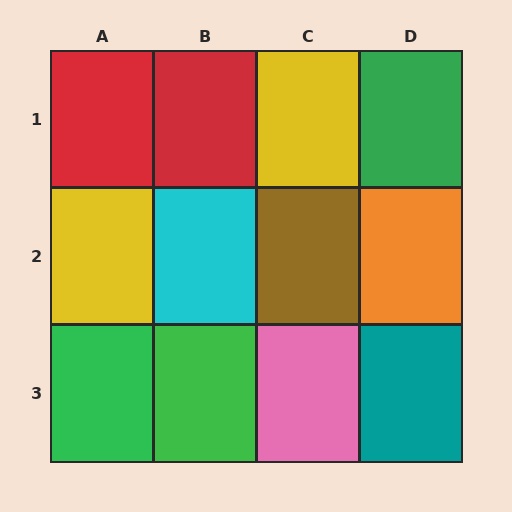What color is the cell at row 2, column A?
Yellow.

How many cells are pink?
1 cell is pink.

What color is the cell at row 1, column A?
Red.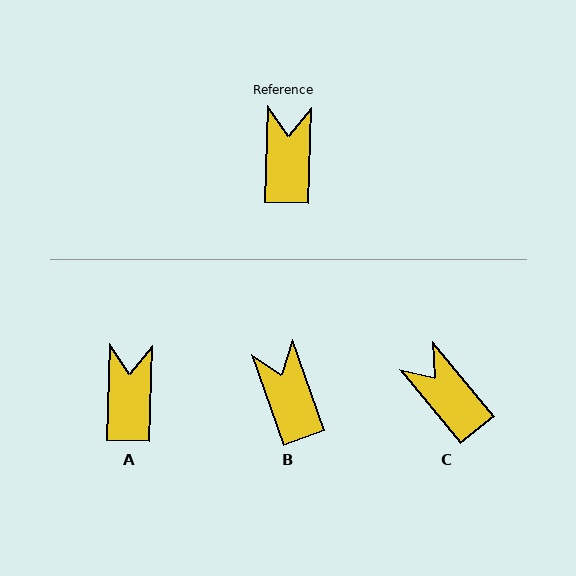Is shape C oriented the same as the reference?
No, it is off by about 41 degrees.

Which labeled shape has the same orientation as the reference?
A.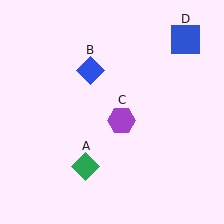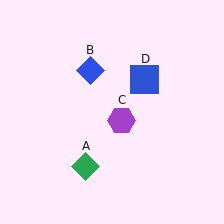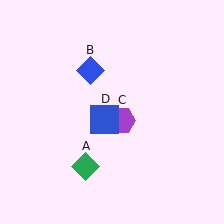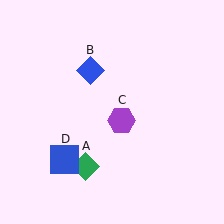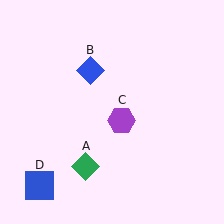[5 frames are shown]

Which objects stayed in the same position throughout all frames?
Green diamond (object A) and blue diamond (object B) and purple hexagon (object C) remained stationary.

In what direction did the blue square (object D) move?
The blue square (object D) moved down and to the left.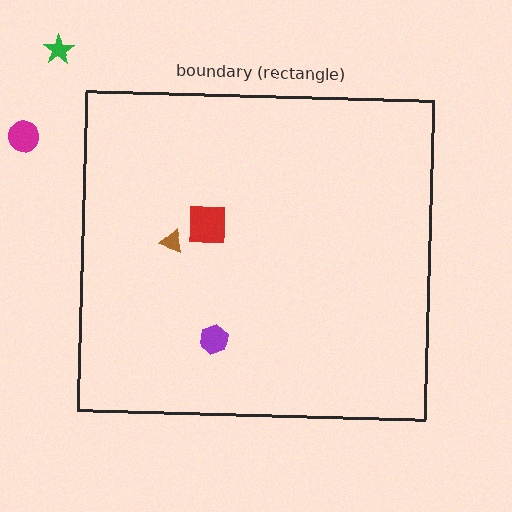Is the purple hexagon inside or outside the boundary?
Inside.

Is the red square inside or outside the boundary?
Inside.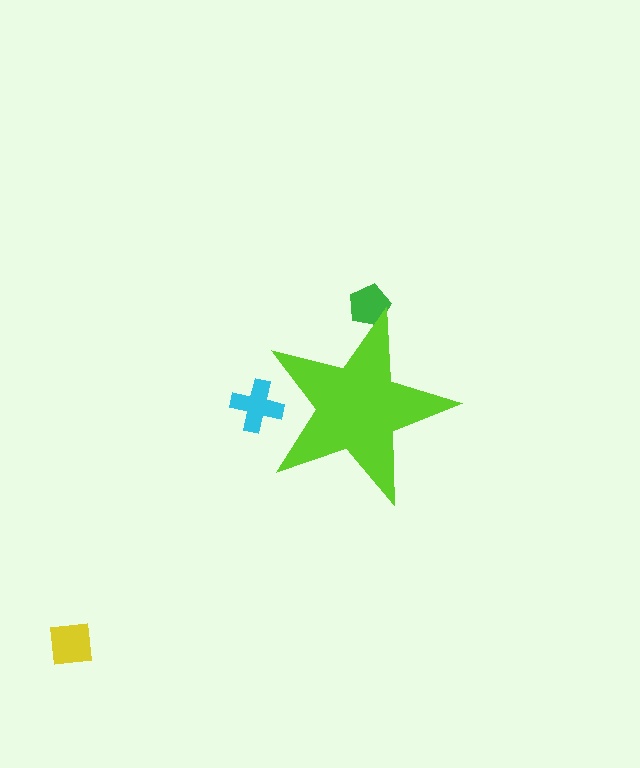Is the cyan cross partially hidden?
Yes, the cyan cross is partially hidden behind the lime star.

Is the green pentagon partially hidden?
Yes, the green pentagon is partially hidden behind the lime star.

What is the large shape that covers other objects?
A lime star.